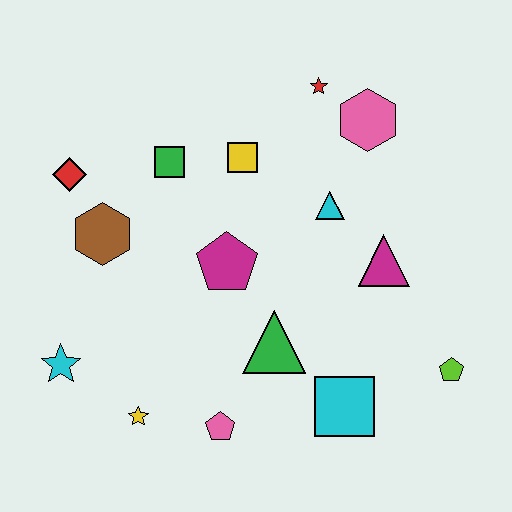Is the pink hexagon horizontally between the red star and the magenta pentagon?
No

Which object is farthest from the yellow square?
The lime pentagon is farthest from the yellow square.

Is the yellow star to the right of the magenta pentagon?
No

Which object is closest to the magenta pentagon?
The green triangle is closest to the magenta pentagon.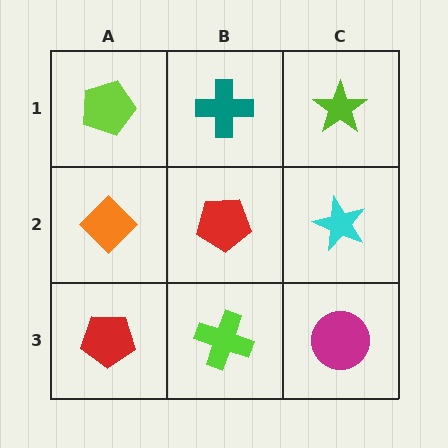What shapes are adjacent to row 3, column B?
A red pentagon (row 2, column B), a red pentagon (row 3, column A), a magenta circle (row 3, column C).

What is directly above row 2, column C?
A lime star.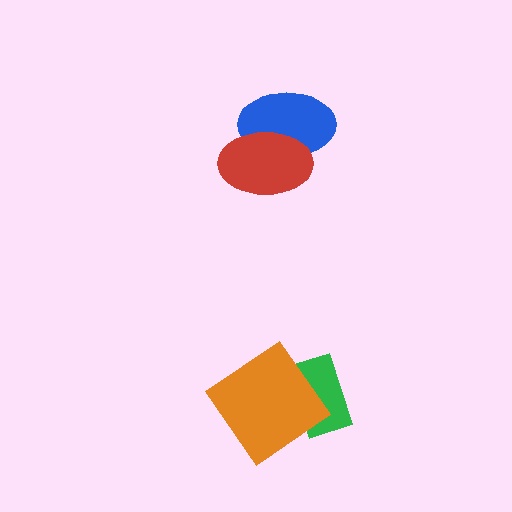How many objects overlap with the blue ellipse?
1 object overlaps with the blue ellipse.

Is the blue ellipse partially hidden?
Yes, it is partially covered by another shape.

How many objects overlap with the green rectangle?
1 object overlaps with the green rectangle.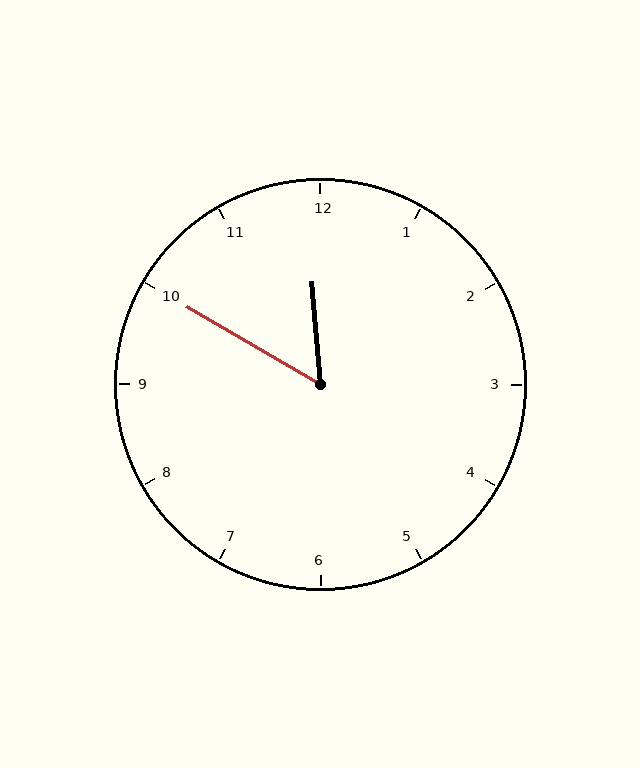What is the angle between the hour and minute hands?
Approximately 55 degrees.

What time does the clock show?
11:50.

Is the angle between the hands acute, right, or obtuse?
It is acute.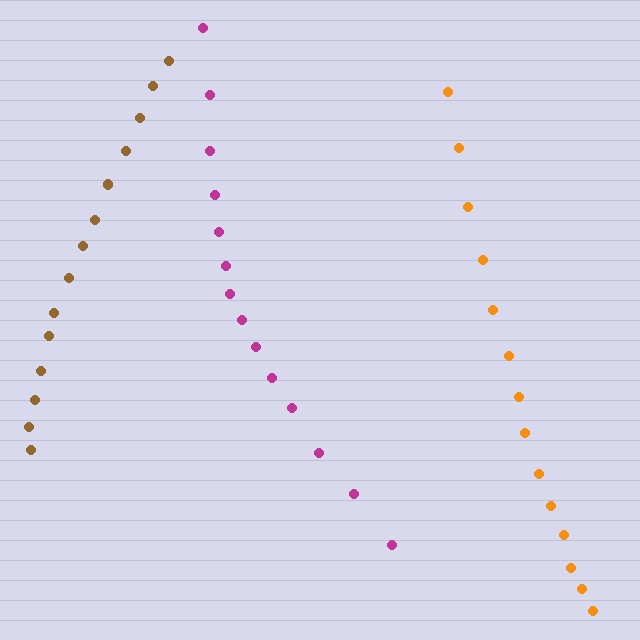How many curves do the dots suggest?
There are 3 distinct paths.